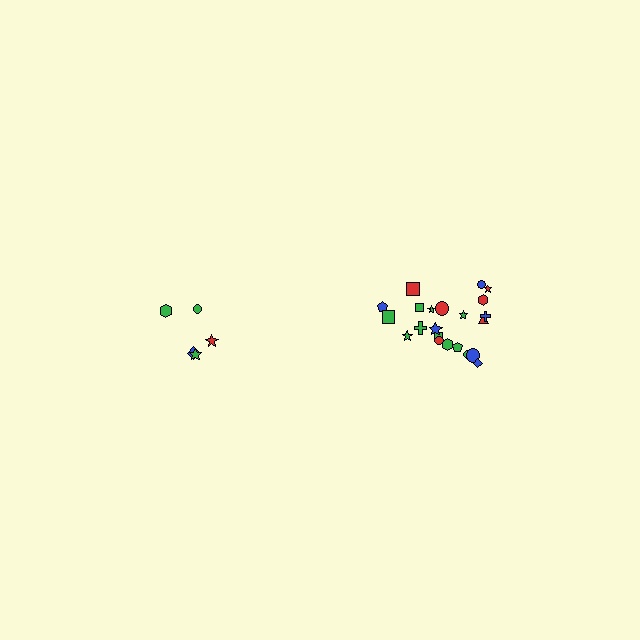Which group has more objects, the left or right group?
The right group.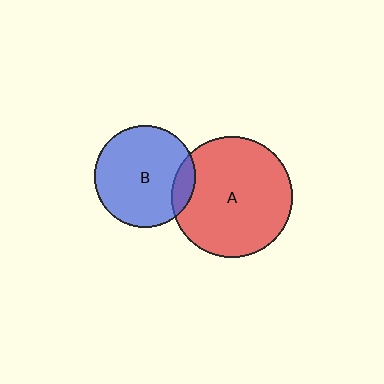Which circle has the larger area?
Circle A (red).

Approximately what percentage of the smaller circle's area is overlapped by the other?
Approximately 10%.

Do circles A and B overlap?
Yes.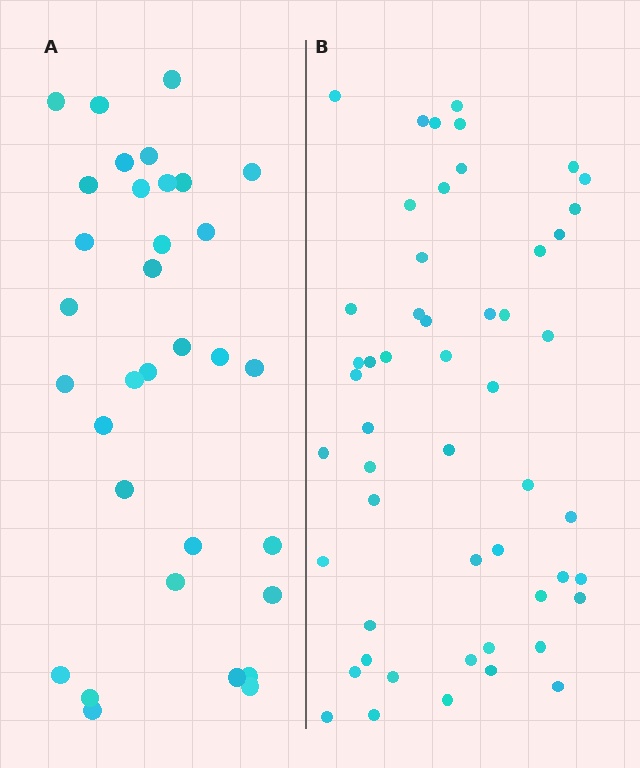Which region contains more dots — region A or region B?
Region B (the right region) has more dots.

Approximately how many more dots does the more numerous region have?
Region B has approximately 20 more dots than region A.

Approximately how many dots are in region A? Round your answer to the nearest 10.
About 30 dots. (The exact count is 33, which rounds to 30.)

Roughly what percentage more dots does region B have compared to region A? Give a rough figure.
About 60% more.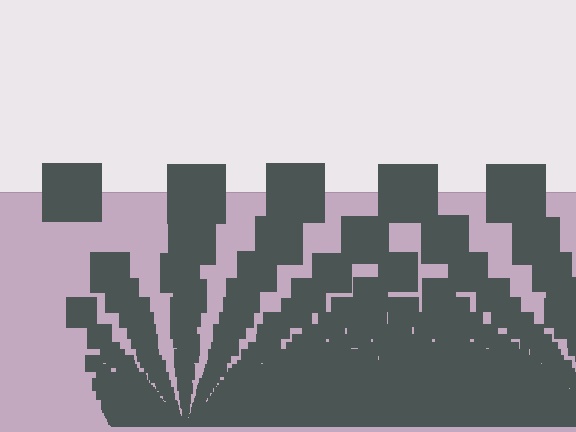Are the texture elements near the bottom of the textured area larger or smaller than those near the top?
Smaller. The gradient is inverted — elements near the bottom are smaller and denser.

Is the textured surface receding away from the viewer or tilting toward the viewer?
The surface appears to tilt toward the viewer. Texture elements get larger and sparser toward the top.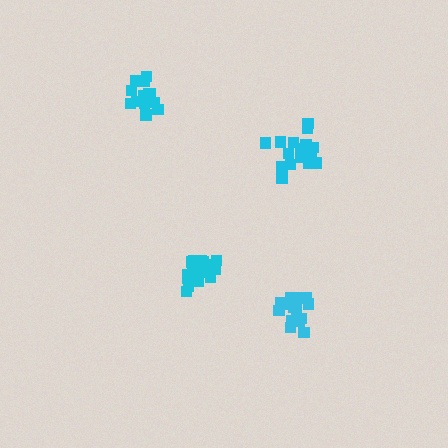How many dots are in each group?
Group 1: 19 dots, Group 2: 15 dots, Group 3: 19 dots, Group 4: 17 dots (70 total).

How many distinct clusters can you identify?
There are 4 distinct clusters.